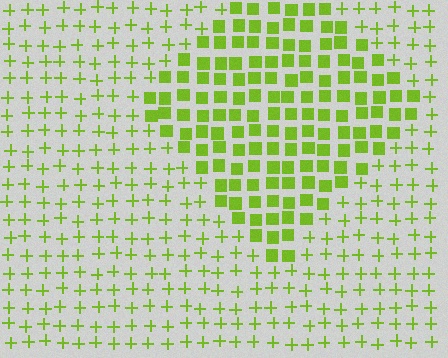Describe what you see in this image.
The image is filled with small lime elements arranged in a uniform grid. A diamond-shaped region contains squares, while the surrounding area contains plus signs. The boundary is defined purely by the change in element shape.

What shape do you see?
I see a diamond.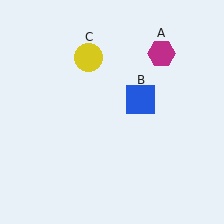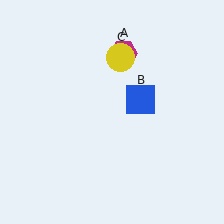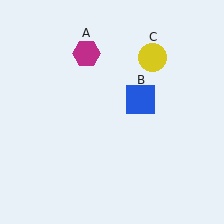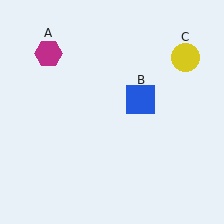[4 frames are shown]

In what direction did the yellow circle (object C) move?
The yellow circle (object C) moved right.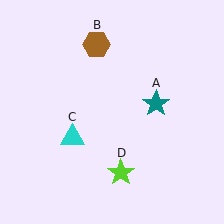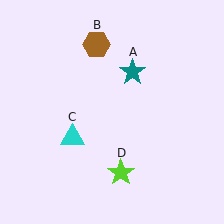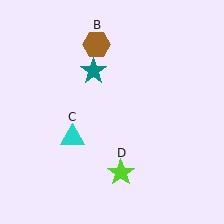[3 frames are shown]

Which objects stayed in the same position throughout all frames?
Brown hexagon (object B) and cyan triangle (object C) and lime star (object D) remained stationary.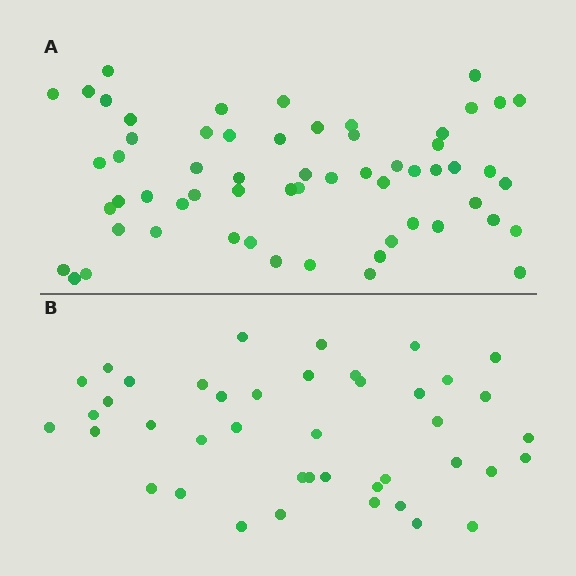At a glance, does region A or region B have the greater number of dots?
Region A (the top region) has more dots.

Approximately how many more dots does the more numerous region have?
Region A has approximately 20 more dots than region B.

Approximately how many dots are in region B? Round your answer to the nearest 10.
About 40 dots. (The exact count is 42, which rounds to 40.)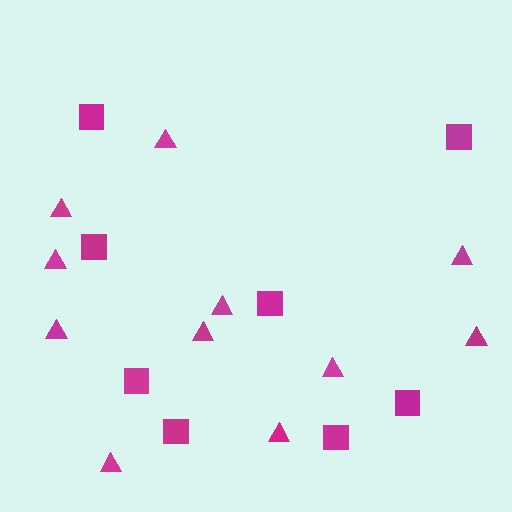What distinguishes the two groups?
There are 2 groups: one group of triangles (11) and one group of squares (8).